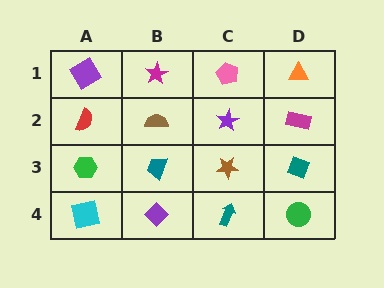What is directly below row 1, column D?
A magenta rectangle.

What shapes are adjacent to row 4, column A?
A green hexagon (row 3, column A), a purple diamond (row 4, column B).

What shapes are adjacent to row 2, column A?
A purple diamond (row 1, column A), a green hexagon (row 3, column A), a brown semicircle (row 2, column B).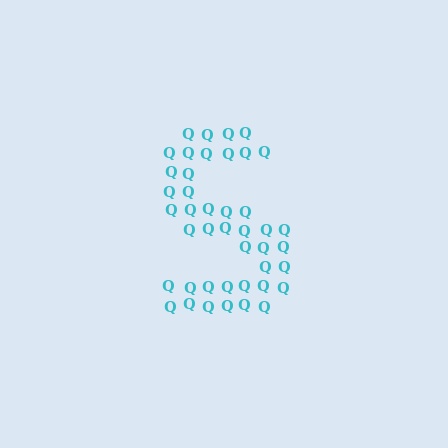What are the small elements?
The small elements are letter Q's.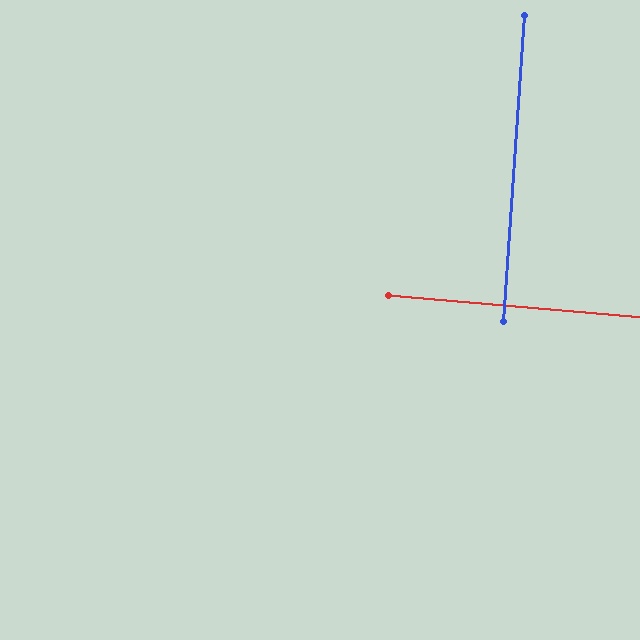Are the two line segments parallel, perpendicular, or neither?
Perpendicular — they meet at approximately 89°.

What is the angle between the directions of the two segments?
Approximately 89 degrees.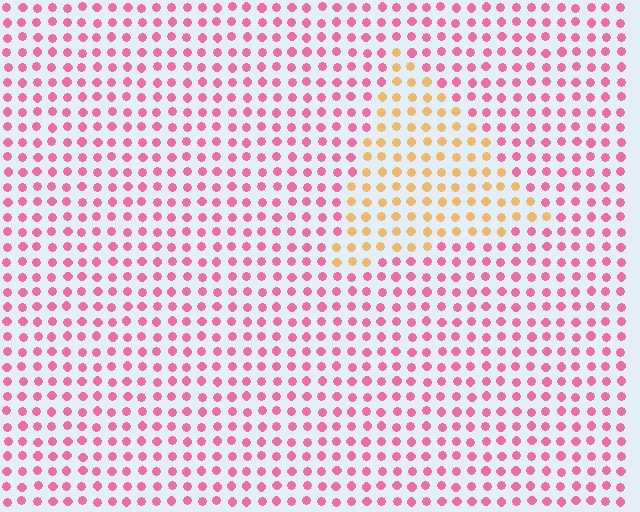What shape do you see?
I see a triangle.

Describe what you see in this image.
The image is filled with small pink elements in a uniform arrangement. A triangle-shaped region is visible where the elements are tinted to a slightly different hue, forming a subtle color boundary.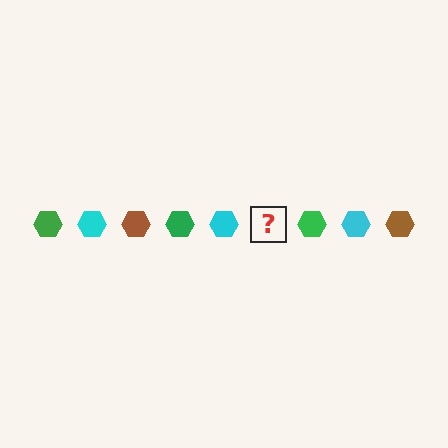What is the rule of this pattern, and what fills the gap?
The rule is that the pattern cycles through green, cyan, brown hexagons. The gap should be filled with a brown hexagon.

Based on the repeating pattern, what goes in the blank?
The blank should be a brown hexagon.